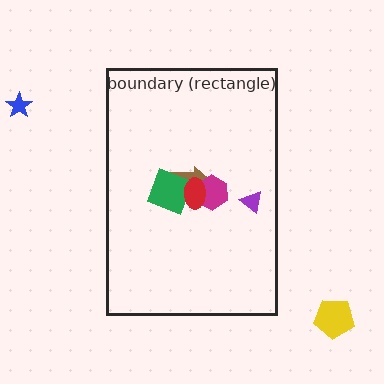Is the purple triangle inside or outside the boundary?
Inside.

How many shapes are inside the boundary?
5 inside, 2 outside.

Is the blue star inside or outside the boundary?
Outside.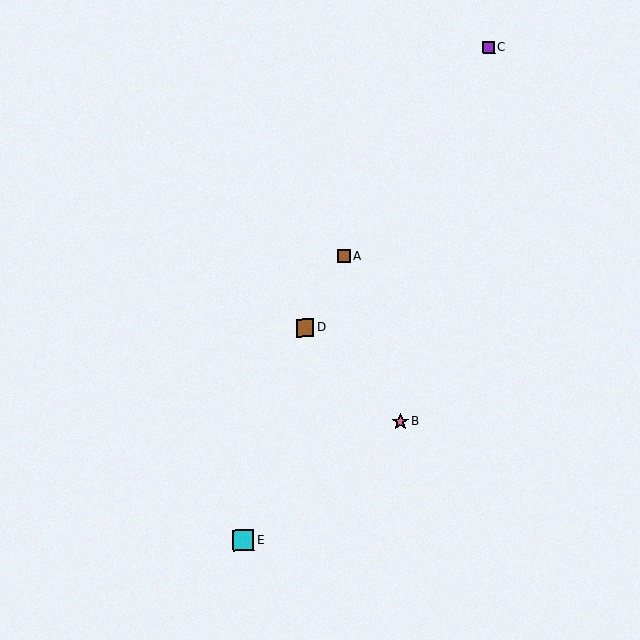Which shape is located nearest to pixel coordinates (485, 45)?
The purple square (labeled C) at (488, 48) is nearest to that location.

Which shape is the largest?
The cyan square (labeled E) is the largest.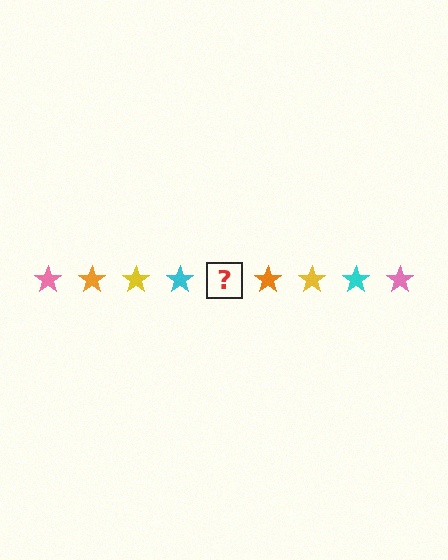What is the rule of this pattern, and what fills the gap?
The rule is that the pattern cycles through pink, orange, yellow, cyan stars. The gap should be filled with a pink star.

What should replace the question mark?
The question mark should be replaced with a pink star.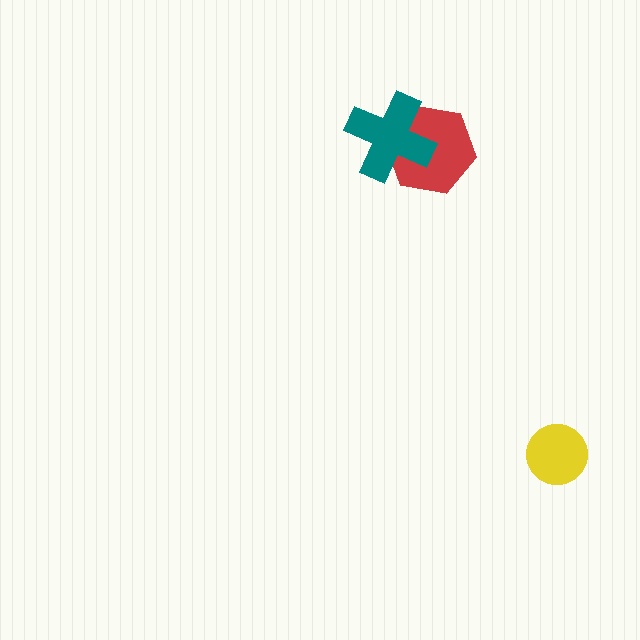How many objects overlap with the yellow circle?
0 objects overlap with the yellow circle.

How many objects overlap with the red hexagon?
1 object overlaps with the red hexagon.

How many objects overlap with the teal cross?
1 object overlaps with the teal cross.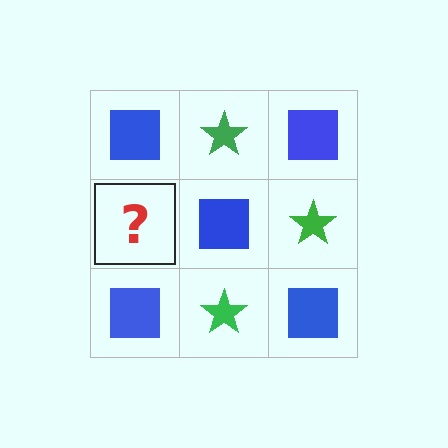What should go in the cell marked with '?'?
The missing cell should contain a green star.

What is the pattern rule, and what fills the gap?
The rule is that it alternates blue square and green star in a checkerboard pattern. The gap should be filled with a green star.